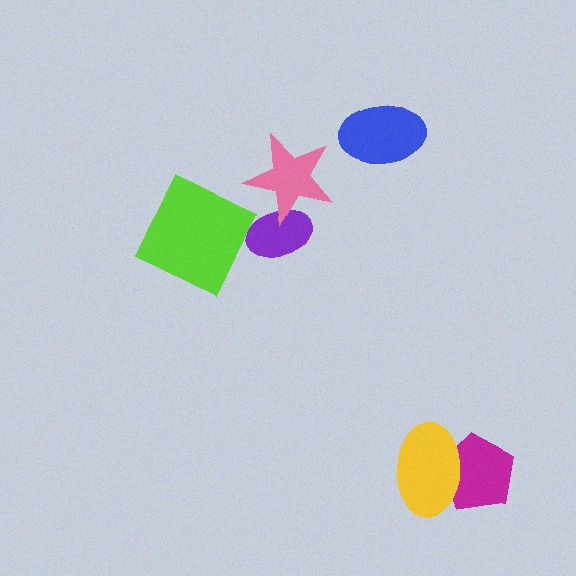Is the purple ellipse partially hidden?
Yes, it is partially covered by another shape.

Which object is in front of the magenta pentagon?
The yellow ellipse is in front of the magenta pentagon.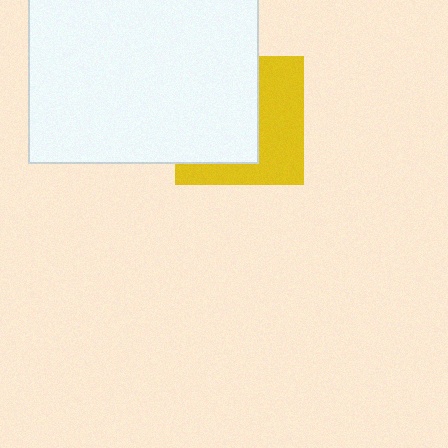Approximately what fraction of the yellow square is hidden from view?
Roughly 55% of the yellow square is hidden behind the white rectangle.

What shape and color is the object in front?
The object in front is a white rectangle.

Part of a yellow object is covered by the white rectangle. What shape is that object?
It is a square.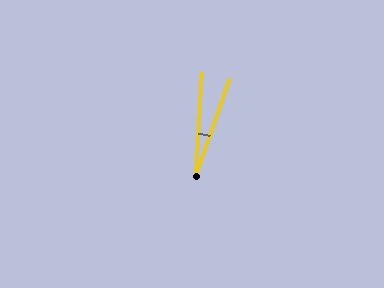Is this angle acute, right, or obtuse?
It is acute.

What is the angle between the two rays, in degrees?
Approximately 16 degrees.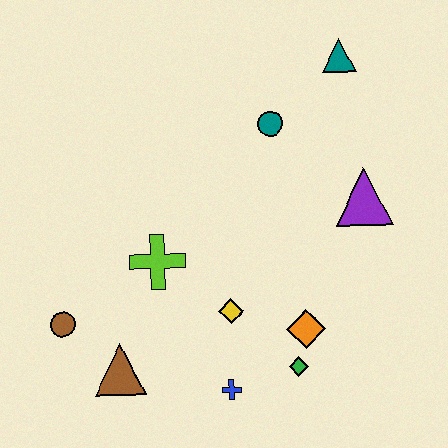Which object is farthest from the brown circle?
The teal triangle is farthest from the brown circle.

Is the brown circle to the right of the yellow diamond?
No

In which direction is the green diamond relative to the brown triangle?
The green diamond is to the right of the brown triangle.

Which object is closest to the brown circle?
The brown triangle is closest to the brown circle.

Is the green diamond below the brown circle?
Yes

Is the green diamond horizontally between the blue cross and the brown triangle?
No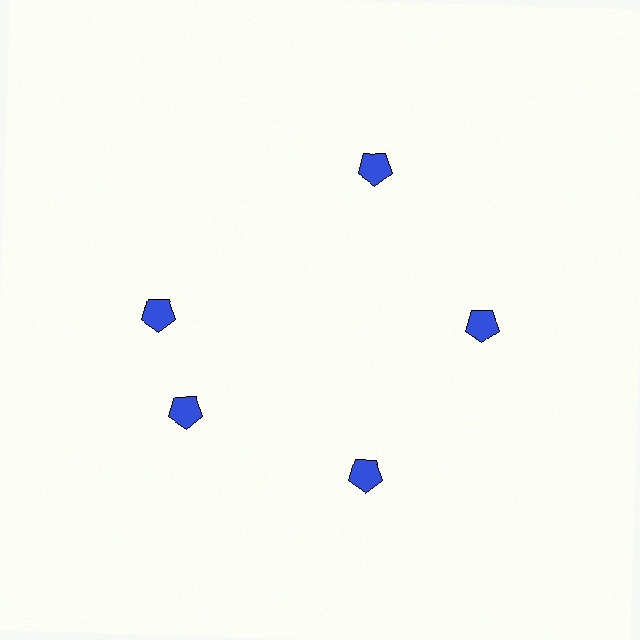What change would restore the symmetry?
The symmetry would be restored by rotating it back into even spacing with its neighbors so that all 5 pentagons sit at equal angles and equal distance from the center.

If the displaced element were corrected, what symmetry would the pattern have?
It would have 5-fold rotational symmetry — the pattern would map onto itself every 72 degrees.